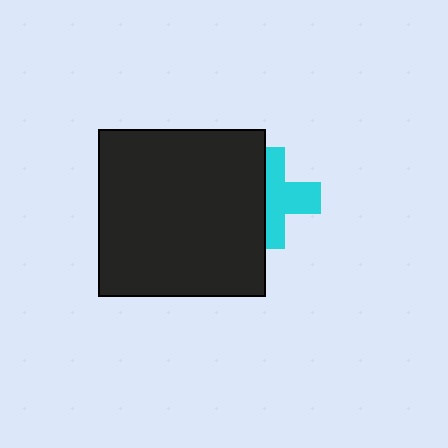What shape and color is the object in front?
The object in front is a black square.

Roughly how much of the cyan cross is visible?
About half of it is visible (roughly 58%).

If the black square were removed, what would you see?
You would see the complete cyan cross.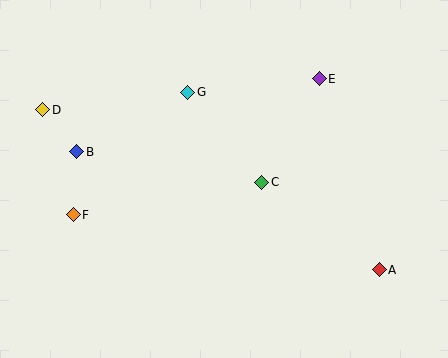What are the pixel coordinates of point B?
Point B is at (77, 152).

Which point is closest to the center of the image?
Point C at (262, 182) is closest to the center.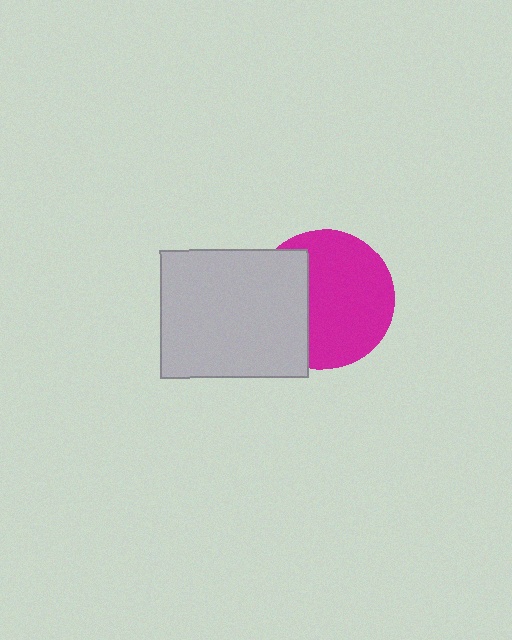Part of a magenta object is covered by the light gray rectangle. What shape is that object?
It is a circle.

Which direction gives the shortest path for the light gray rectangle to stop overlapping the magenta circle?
Moving left gives the shortest separation.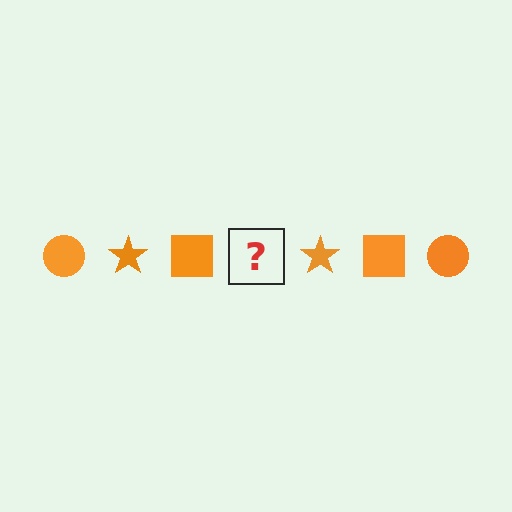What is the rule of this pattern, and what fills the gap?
The rule is that the pattern cycles through circle, star, square shapes in orange. The gap should be filled with an orange circle.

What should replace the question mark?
The question mark should be replaced with an orange circle.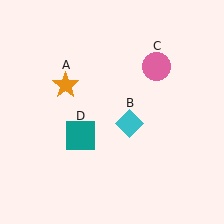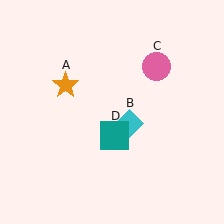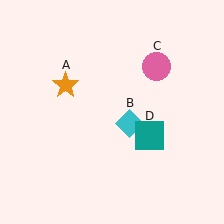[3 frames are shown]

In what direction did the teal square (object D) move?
The teal square (object D) moved right.